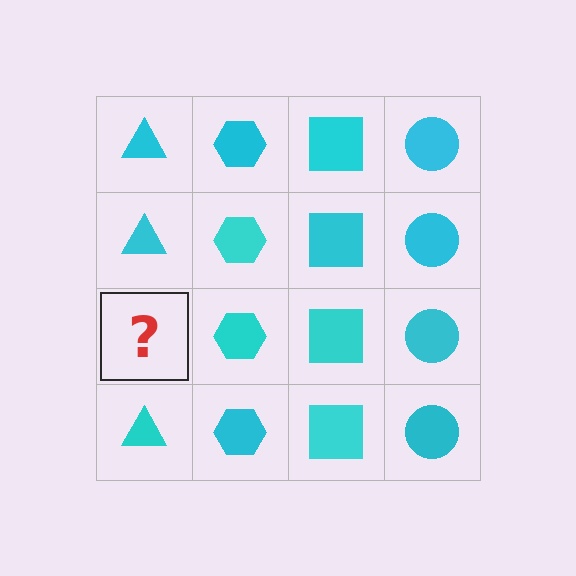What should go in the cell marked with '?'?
The missing cell should contain a cyan triangle.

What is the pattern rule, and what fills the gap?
The rule is that each column has a consistent shape. The gap should be filled with a cyan triangle.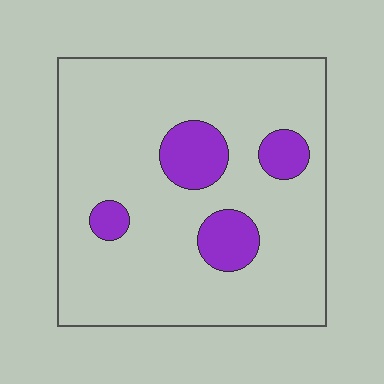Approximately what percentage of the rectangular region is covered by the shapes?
Approximately 15%.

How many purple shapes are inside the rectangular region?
4.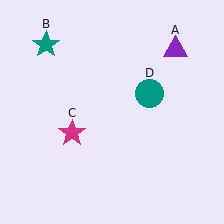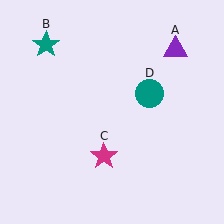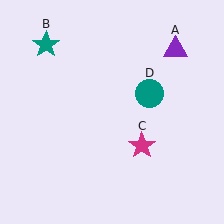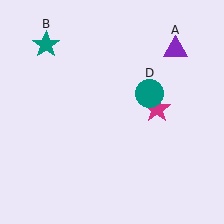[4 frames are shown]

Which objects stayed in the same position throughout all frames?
Purple triangle (object A) and teal star (object B) and teal circle (object D) remained stationary.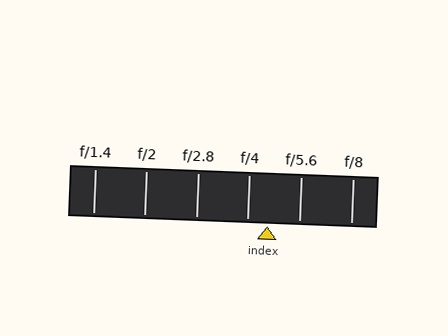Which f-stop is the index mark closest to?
The index mark is closest to f/4.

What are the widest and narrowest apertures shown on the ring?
The widest aperture shown is f/1.4 and the narrowest is f/8.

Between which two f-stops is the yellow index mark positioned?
The index mark is between f/4 and f/5.6.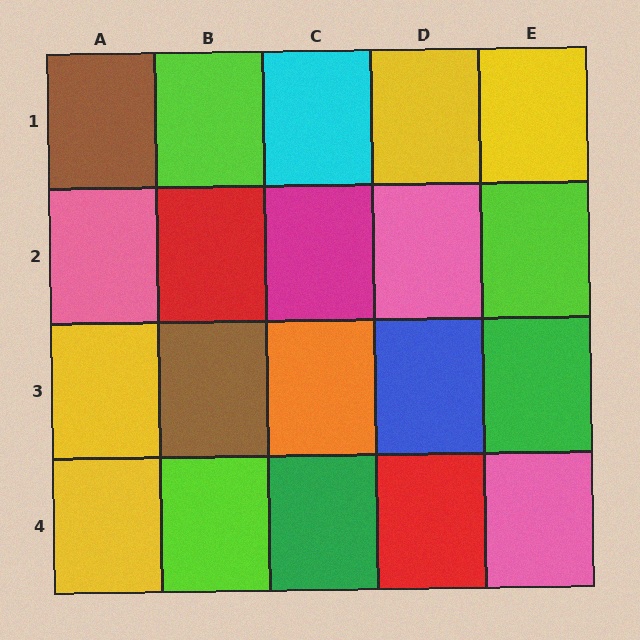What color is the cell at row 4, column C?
Green.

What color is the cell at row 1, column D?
Yellow.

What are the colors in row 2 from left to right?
Pink, red, magenta, pink, lime.